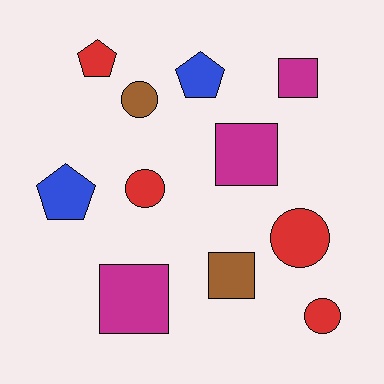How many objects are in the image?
There are 11 objects.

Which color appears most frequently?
Red, with 4 objects.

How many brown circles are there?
There is 1 brown circle.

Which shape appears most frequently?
Circle, with 4 objects.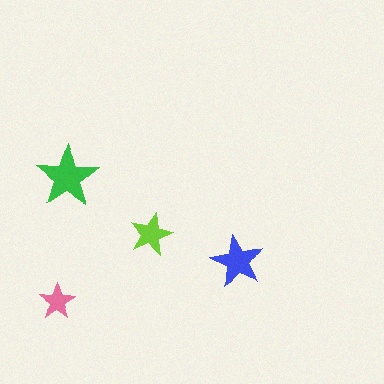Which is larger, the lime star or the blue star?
The blue one.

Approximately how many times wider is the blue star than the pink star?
About 1.5 times wider.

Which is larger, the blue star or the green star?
The green one.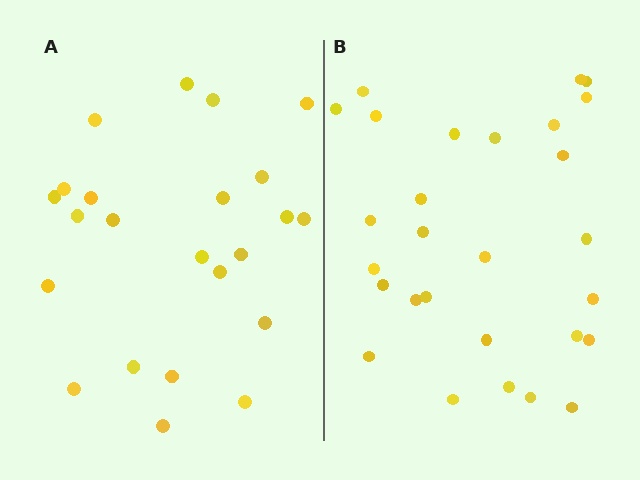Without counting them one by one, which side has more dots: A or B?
Region B (the right region) has more dots.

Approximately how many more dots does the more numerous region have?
Region B has about 5 more dots than region A.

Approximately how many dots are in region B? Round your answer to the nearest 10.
About 30 dots. (The exact count is 28, which rounds to 30.)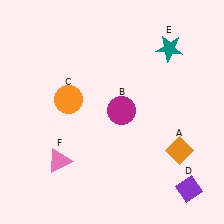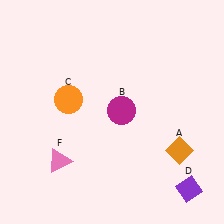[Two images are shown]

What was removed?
The teal star (E) was removed in Image 2.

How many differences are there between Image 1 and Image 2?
There is 1 difference between the two images.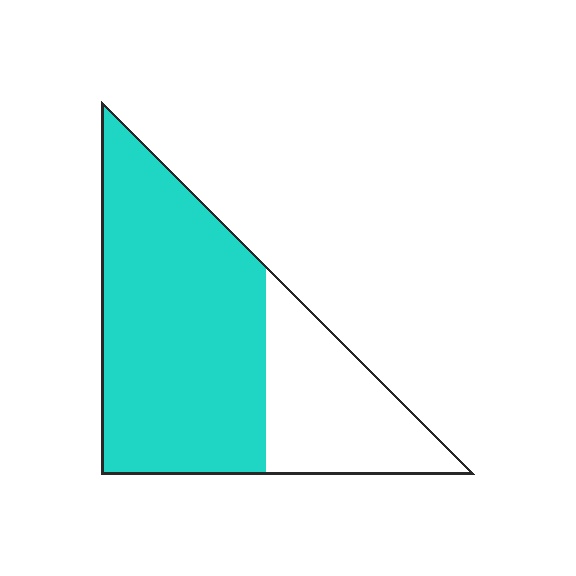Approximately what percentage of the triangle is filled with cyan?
Approximately 70%.